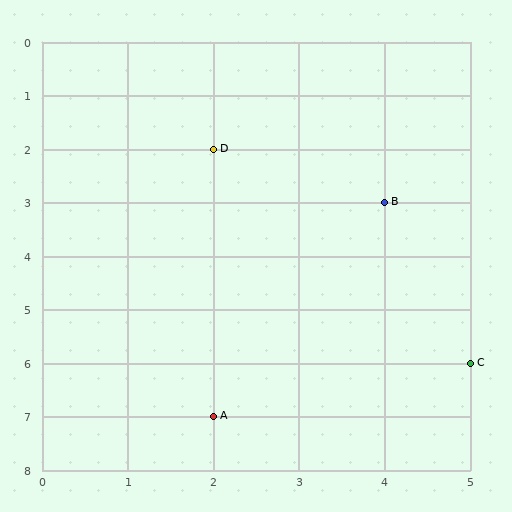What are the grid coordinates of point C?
Point C is at grid coordinates (5, 6).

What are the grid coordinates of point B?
Point B is at grid coordinates (4, 3).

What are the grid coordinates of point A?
Point A is at grid coordinates (2, 7).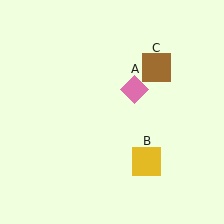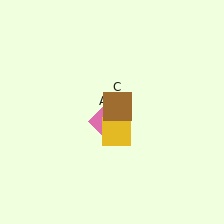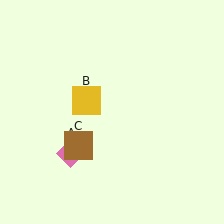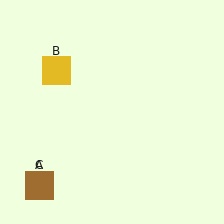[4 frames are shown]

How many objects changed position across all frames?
3 objects changed position: pink diamond (object A), yellow square (object B), brown square (object C).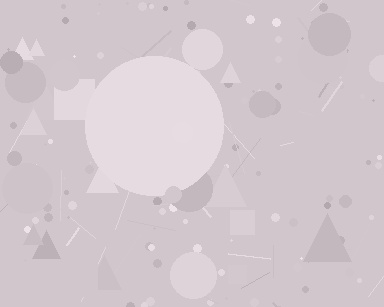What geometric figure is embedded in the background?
A circle is embedded in the background.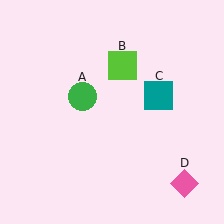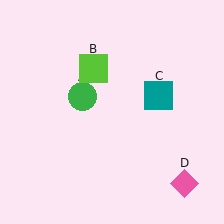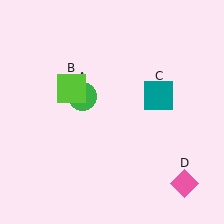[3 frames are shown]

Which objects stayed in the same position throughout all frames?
Green circle (object A) and teal square (object C) and pink diamond (object D) remained stationary.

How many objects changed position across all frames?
1 object changed position: lime square (object B).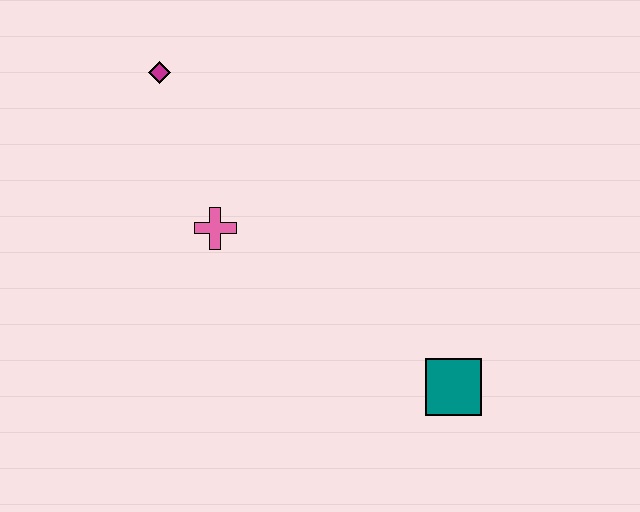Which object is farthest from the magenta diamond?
The teal square is farthest from the magenta diamond.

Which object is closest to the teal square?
The pink cross is closest to the teal square.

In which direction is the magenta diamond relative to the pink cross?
The magenta diamond is above the pink cross.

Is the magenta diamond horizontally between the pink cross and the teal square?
No